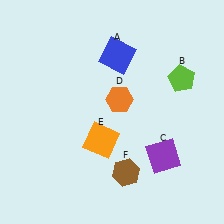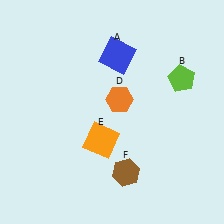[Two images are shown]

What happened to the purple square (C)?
The purple square (C) was removed in Image 2. It was in the bottom-right area of Image 1.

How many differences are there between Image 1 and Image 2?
There is 1 difference between the two images.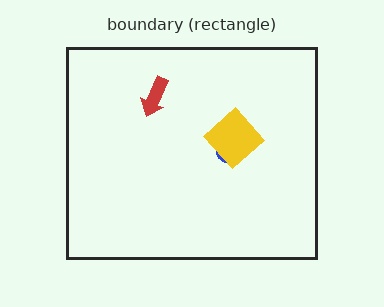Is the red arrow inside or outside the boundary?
Inside.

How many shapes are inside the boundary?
3 inside, 0 outside.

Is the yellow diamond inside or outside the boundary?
Inside.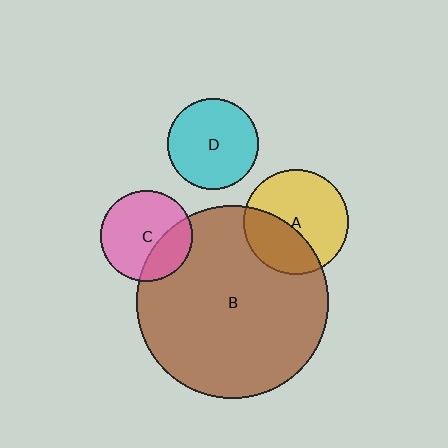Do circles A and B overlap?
Yes.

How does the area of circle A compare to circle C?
Approximately 1.3 times.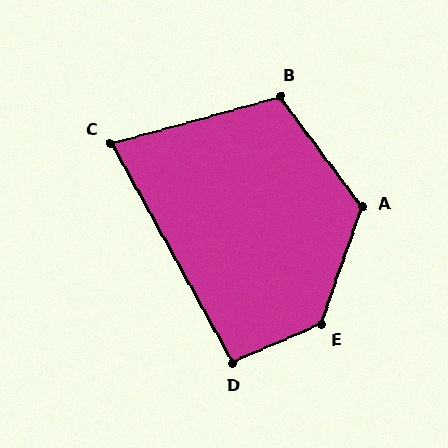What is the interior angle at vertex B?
Approximately 111 degrees (obtuse).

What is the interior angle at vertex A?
Approximately 124 degrees (obtuse).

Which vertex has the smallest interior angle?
C, at approximately 77 degrees.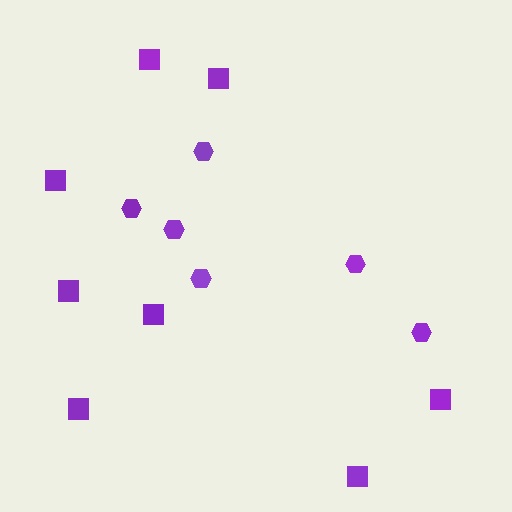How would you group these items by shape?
There are 2 groups: one group of hexagons (6) and one group of squares (8).